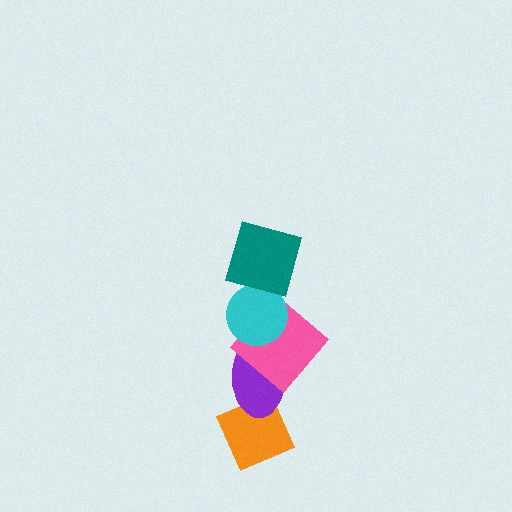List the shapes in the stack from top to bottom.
From top to bottom: the teal square, the cyan circle, the pink diamond, the purple ellipse, the orange diamond.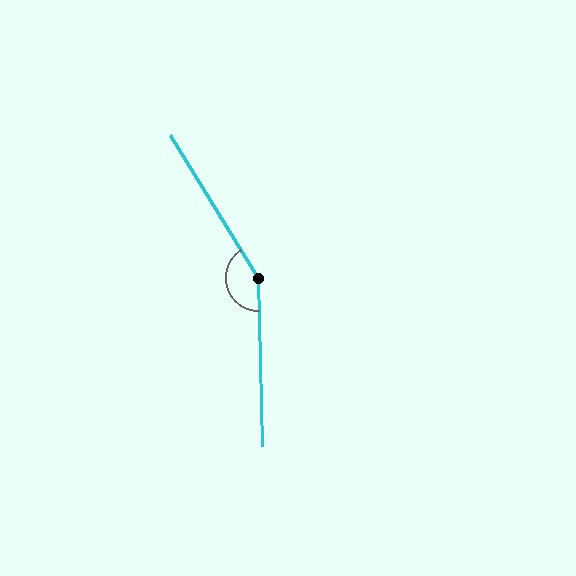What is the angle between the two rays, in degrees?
Approximately 150 degrees.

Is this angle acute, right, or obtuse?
It is obtuse.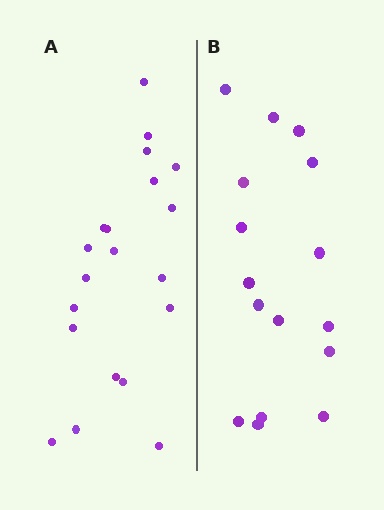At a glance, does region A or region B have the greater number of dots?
Region A (the left region) has more dots.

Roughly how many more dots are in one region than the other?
Region A has about 4 more dots than region B.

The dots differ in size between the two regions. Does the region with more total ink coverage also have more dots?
No. Region B has more total ink coverage because its dots are larger, but region A actually contains more individual dots. Total area can be misleading — the number of items is what matters here.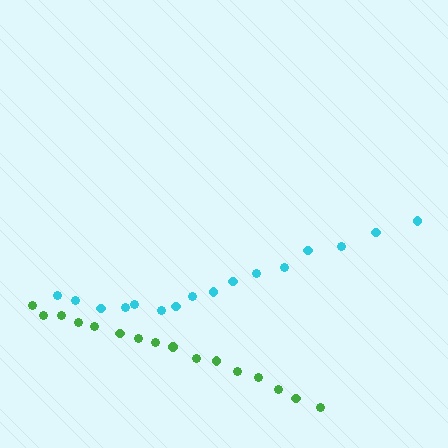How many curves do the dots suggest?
There are 2 distinct paths.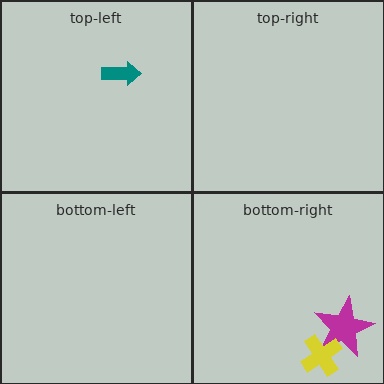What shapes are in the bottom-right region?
The magenta star, the yellow cross.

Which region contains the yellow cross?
The bottom-right region.